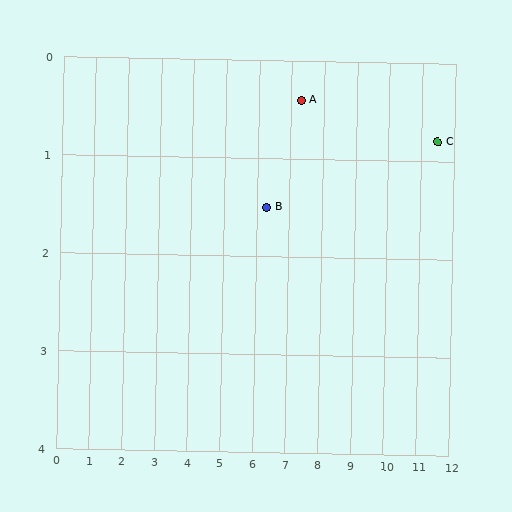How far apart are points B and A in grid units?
Points B and A are about 1.5 grid units apart.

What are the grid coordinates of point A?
Point A is at approximately (7.3, 0.4).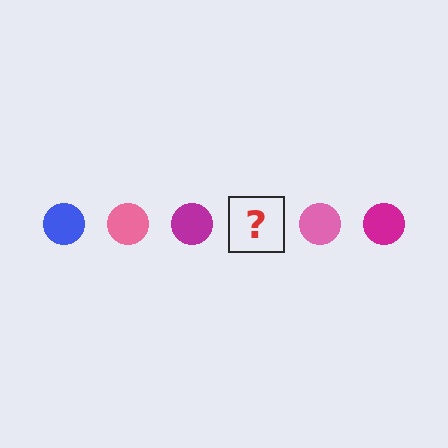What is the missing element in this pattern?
The missing element is a blue circle.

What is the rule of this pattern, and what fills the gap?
The rule is that the pattern cycles through blue, pink, magenta circles. The gap should be filled with a blue circle.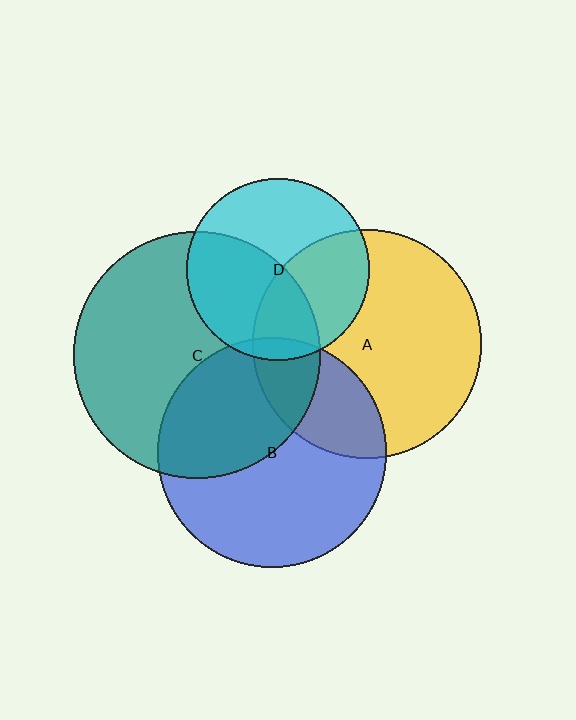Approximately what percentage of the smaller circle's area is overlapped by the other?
Approximately 25%.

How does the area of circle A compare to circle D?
Approximately 1.6 times.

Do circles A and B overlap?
Yes.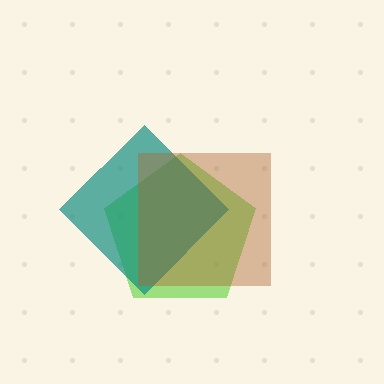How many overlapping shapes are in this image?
There are 3 overlapping shapes in the image.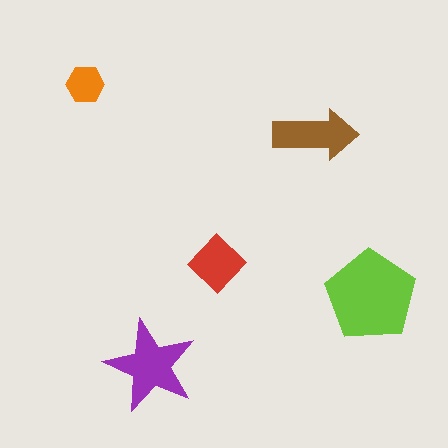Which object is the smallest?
The orange hexagon.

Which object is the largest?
The lime pentagon.